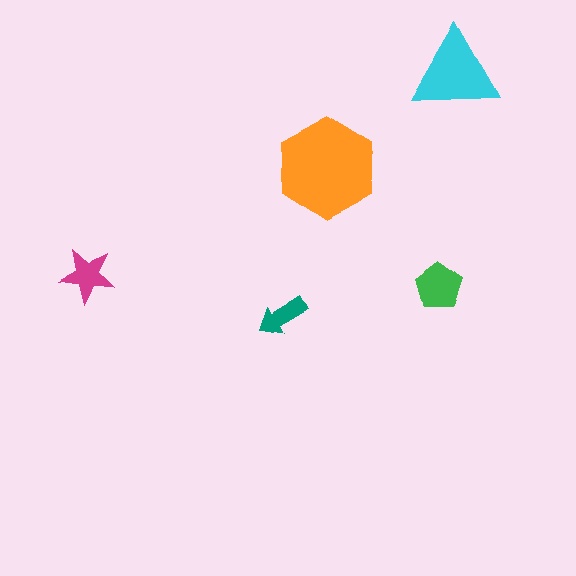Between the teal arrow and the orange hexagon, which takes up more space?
The orange hexagon.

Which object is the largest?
The orange hexagon.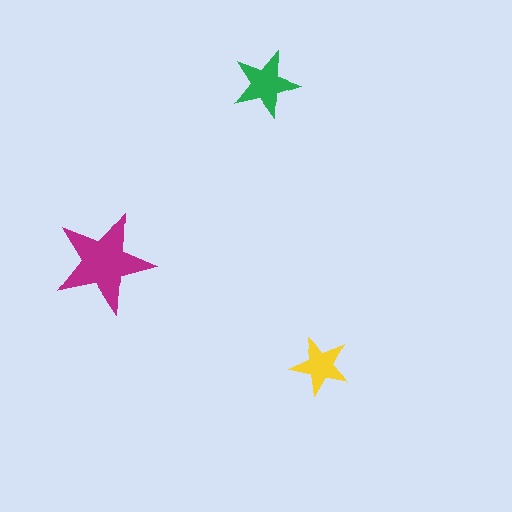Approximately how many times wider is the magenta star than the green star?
About 1.5 times wider.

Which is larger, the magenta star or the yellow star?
The magenta one.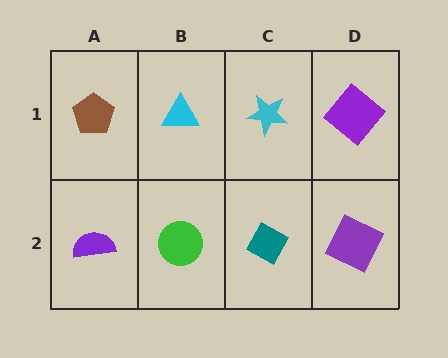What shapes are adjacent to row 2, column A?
A brown pentagon (row 1, column A), a green circle (row 2, column B).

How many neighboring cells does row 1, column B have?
3.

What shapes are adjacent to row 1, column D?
A purple square (row 2, column D), a cyan star (row 1, column C).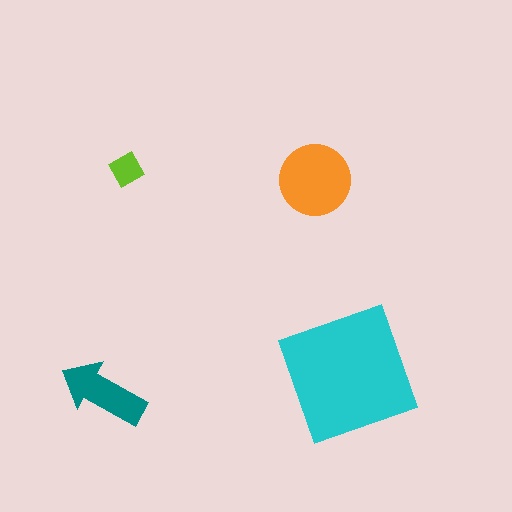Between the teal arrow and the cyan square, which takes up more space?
The cyan square.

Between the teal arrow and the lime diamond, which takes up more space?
The teal arrow.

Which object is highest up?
The lime diamond is topmost.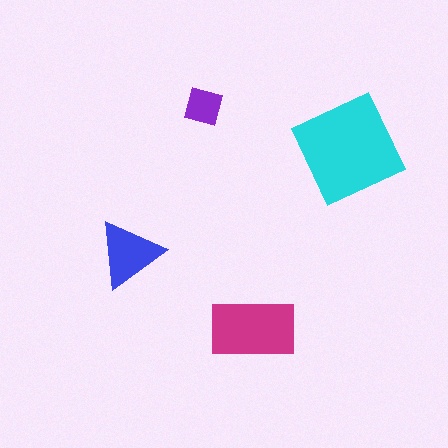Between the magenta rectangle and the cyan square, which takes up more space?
The cyan square.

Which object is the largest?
The cyan square.